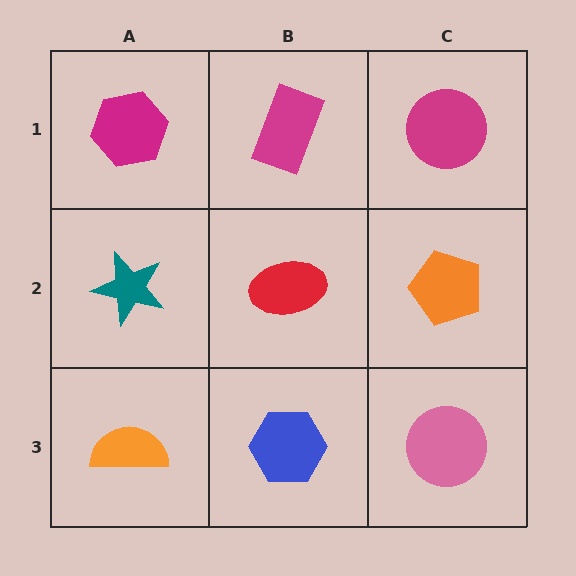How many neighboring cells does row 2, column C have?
3.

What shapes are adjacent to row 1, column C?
An orange pentagon (row 2, column C), a magenta rectangle (row 1, column B).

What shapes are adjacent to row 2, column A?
A magenta hexagon (row 1, column A), an orange semicircle (row 3, column A), a red ellipse (row 2, column B).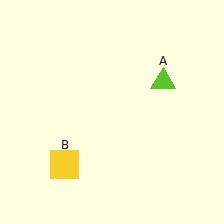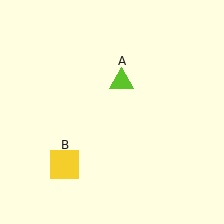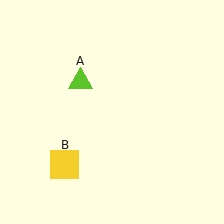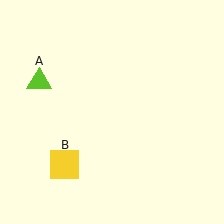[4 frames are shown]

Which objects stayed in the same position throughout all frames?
Yellow square (object B) remained stationary.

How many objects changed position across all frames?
1 object changed position: lime triangle (object A).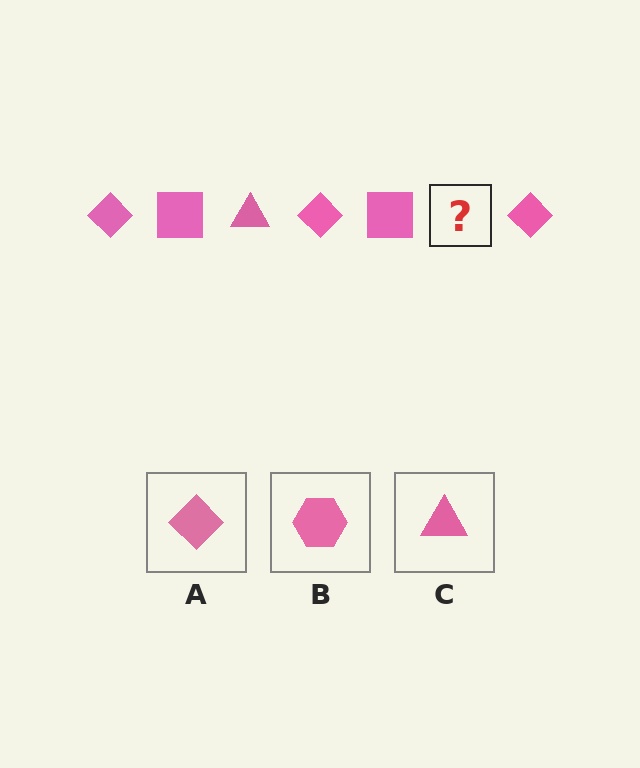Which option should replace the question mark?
Option C.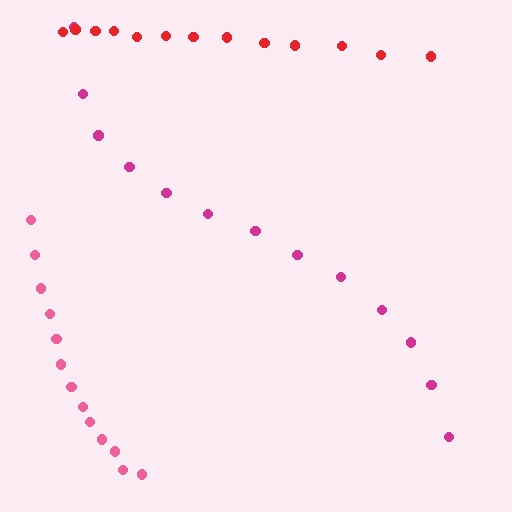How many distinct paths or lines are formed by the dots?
There are 3 distinct paths.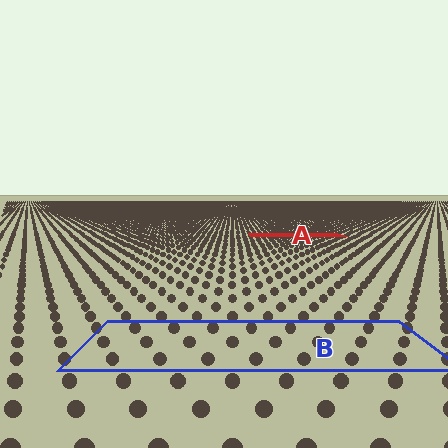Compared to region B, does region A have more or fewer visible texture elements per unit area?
Region A has more texture elements per unit area — they are packed more densely because it is farther away.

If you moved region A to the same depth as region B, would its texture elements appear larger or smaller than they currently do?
They would appear larger. At a closer depth, the same texture elements are projected at a bigger on-screen size.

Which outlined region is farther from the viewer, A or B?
Region A is farther from the viewer — the texture elements inside it appear smaller and more densely packed.